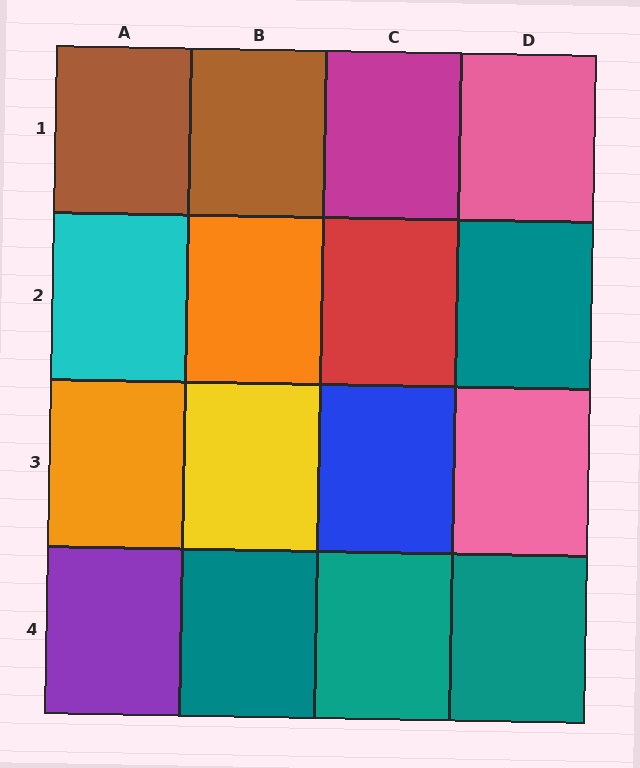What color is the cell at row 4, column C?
Teal.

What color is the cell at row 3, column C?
Blue.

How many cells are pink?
2 cells are pink.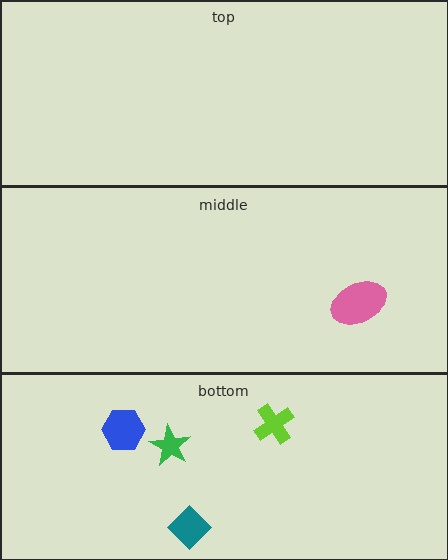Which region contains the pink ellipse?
The middle region.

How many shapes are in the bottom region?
4.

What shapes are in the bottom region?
The blue hexagon, the green star, the teal diamond, the lime cross.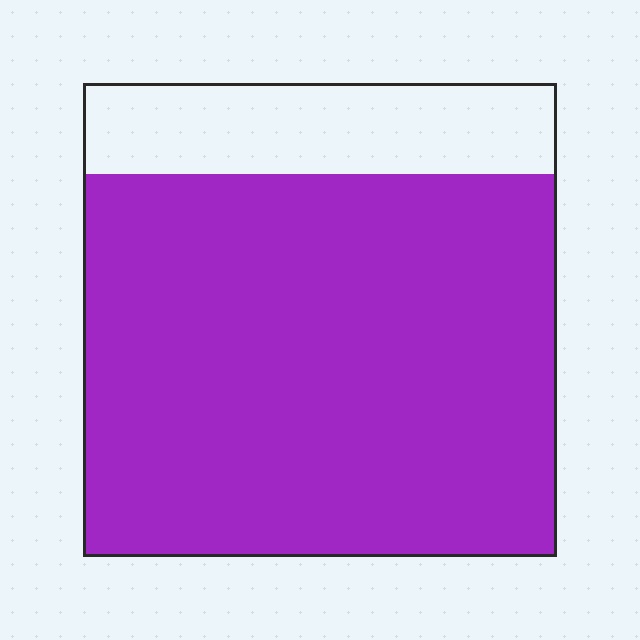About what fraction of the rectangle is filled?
About four fifths (4/5).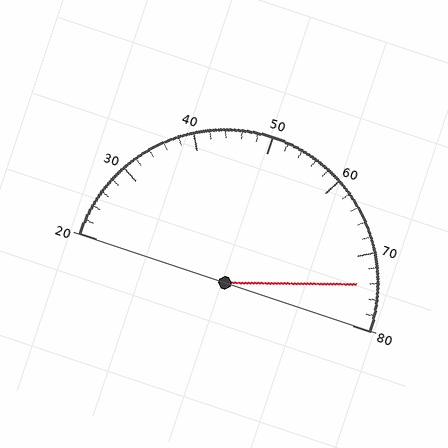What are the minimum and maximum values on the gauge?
The gauge ranges from 20 to 80.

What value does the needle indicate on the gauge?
The needle indicates approximately 74.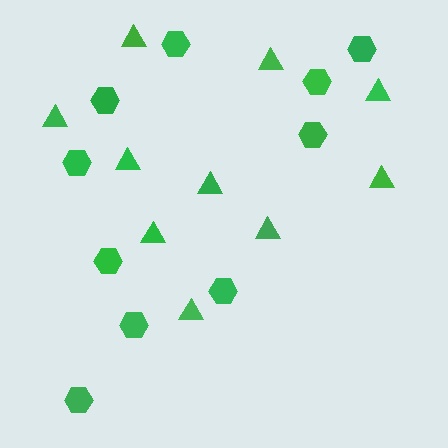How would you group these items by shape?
There are 2 groups: one group of triangles (10) and one group of hexagons (10).